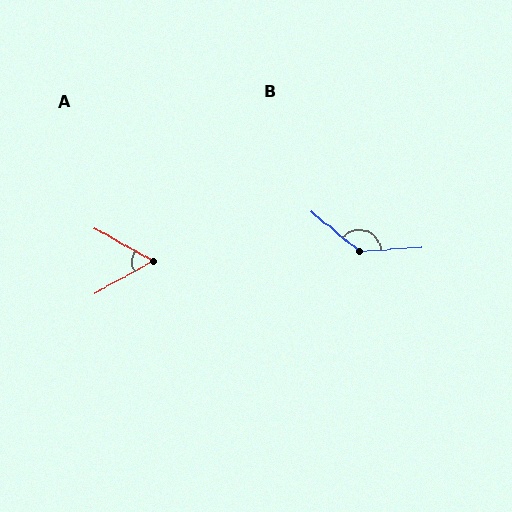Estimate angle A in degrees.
Approximately 58 degrees.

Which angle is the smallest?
A, at approximately 58 degrees.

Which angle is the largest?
B, at approximately 136 degrees.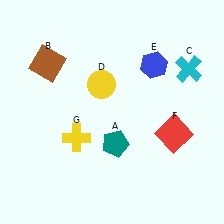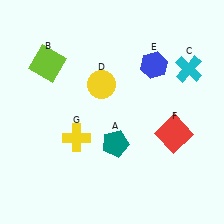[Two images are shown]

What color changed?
The square (B) changed from brown in Image 1 to lime in Image 2.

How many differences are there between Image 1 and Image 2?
There is 1 difference between the two images.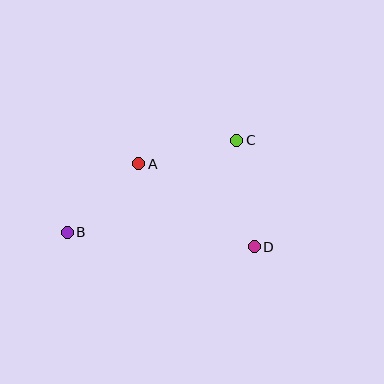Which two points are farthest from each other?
Points B and C are farthest from each other.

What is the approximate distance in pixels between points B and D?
The distance between B and D is approximately 188 pixels.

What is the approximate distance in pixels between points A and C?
The distance between A and C is approximately 101 pixels.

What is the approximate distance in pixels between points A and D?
The distance between A and D is approximately 143 pixels.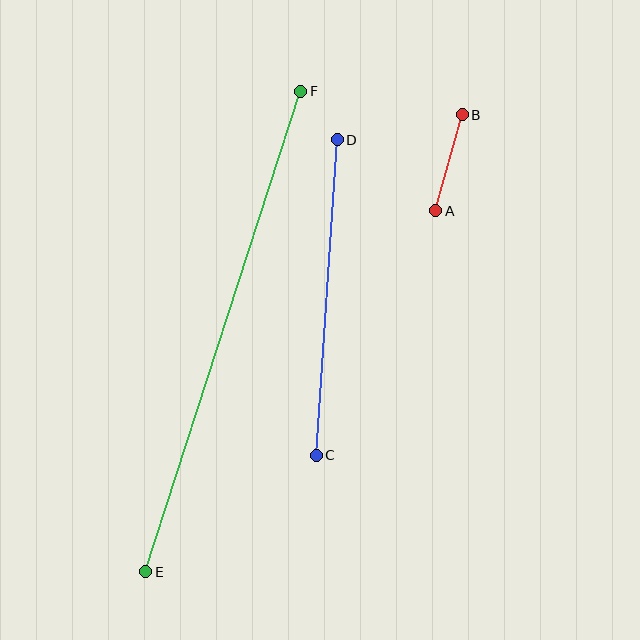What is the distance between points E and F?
The distance is approximately 505 pixels.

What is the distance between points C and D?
The distance is approximately 316 pixels.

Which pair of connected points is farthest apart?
Points E and F are farthest apart.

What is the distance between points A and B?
The distance is approximately 100 pixels.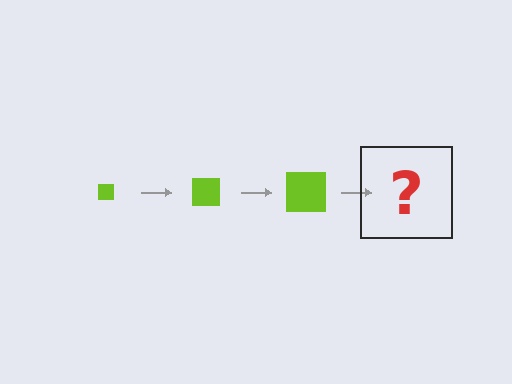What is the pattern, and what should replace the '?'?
The pattern is that the square gets progressively larger each step. The '?' should be a lime square, larger than the previous one.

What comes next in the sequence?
The next element should be a lime square, larger than the previous one.